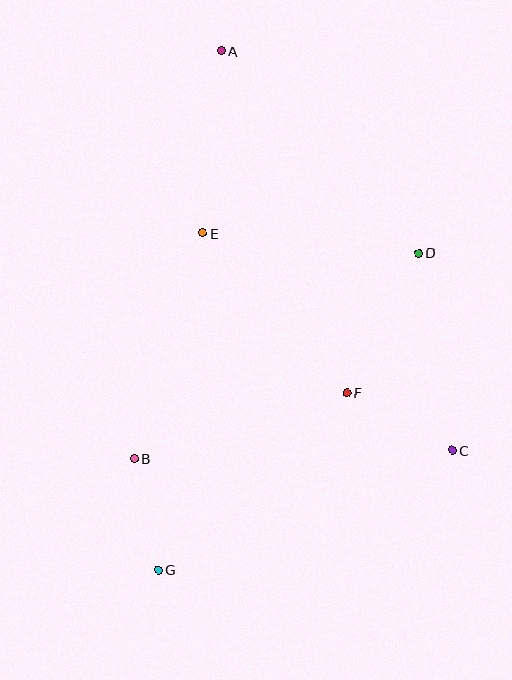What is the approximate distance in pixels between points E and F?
The distance between E and F is approximately 215 pixels.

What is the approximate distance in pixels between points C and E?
The distance between C and E is approximately 331 pixels.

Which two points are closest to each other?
Points B and G are closest to each other.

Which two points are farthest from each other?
Points A and G are farthest from each other.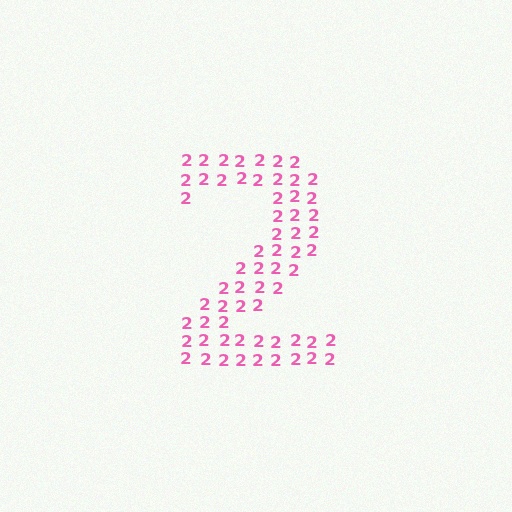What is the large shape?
The large shape is the digit 2.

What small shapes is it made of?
It is made of small digit 2's.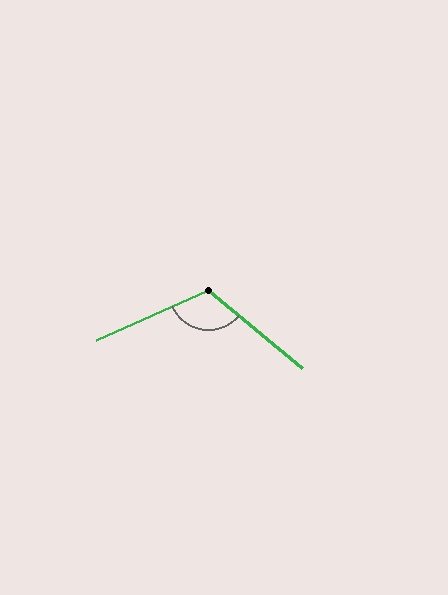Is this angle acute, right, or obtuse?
It is obtuse.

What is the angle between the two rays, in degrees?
Approximately 116 degrees.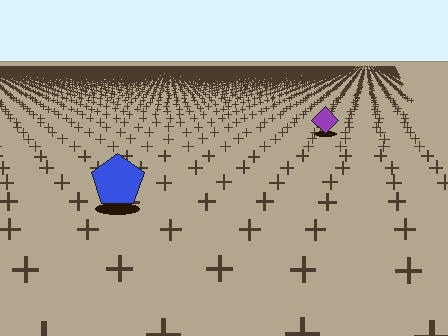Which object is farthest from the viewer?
The purple diamond is farthest from the viewer. It appears smaller and the ground texture around it is denser.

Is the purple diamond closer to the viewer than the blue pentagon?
No. The blue pentagon is closer — you can tell from the texture gradient: the ground texture is coarser near it.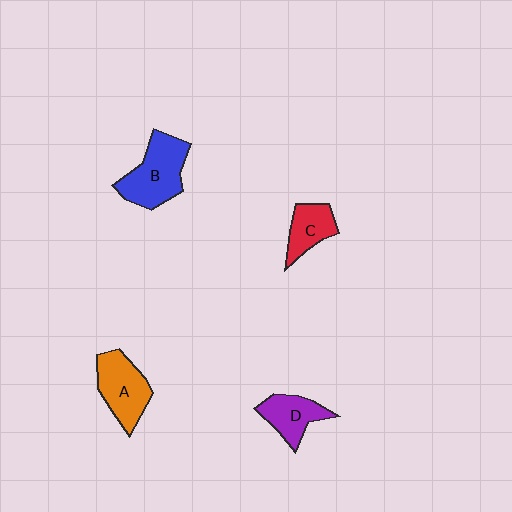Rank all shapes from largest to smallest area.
From largest to smallest: B (blue), A (orange), D (purple), C (red).